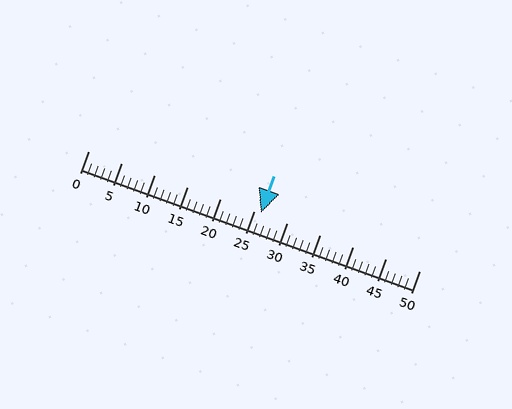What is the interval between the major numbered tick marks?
The major tick marks are spaced 5 units apart.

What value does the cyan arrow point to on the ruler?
The cyan arrow points to approximately 26.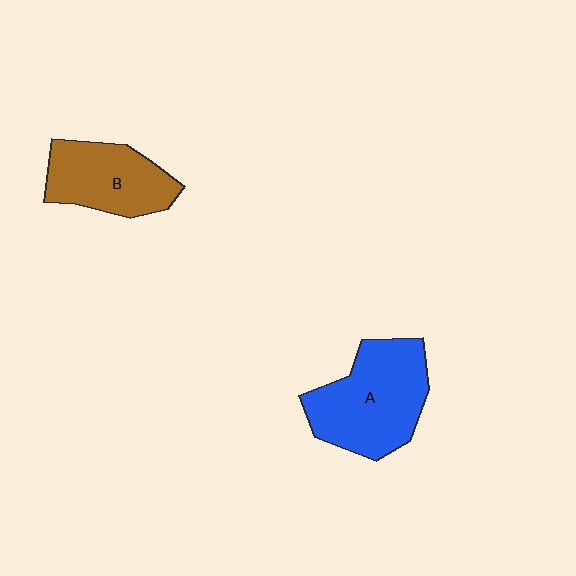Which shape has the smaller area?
Shape B (brown).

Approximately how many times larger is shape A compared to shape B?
Approximately 1.3 times.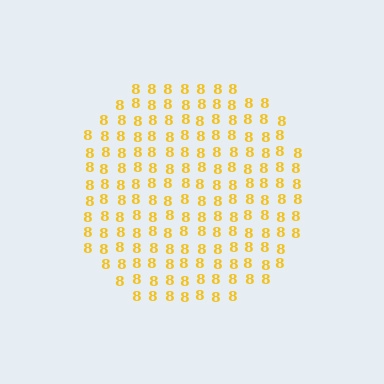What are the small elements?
The small elements are digit 8's.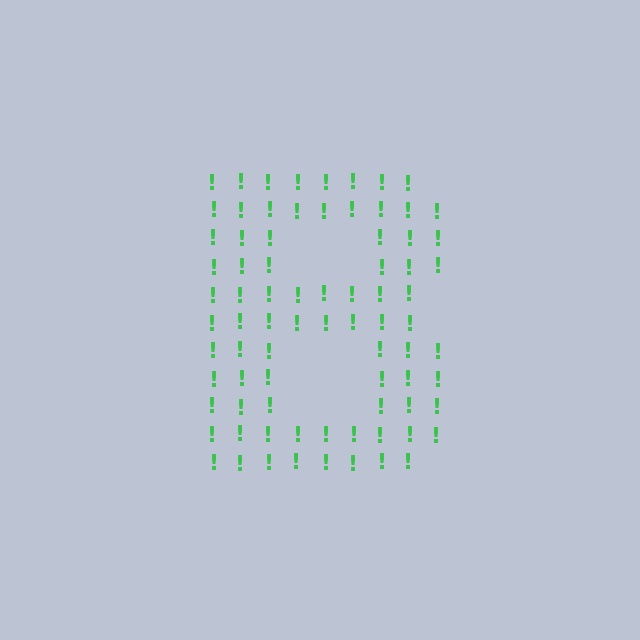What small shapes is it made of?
It is made of small exclamation marks.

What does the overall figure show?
The overall figure shows the letter B.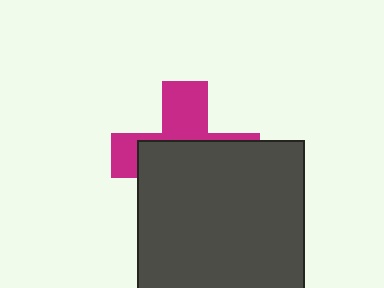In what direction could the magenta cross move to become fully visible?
The magenta cross could move up. That would shift it out from behind the dark gray square entirely.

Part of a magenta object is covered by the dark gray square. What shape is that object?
It is a cross.